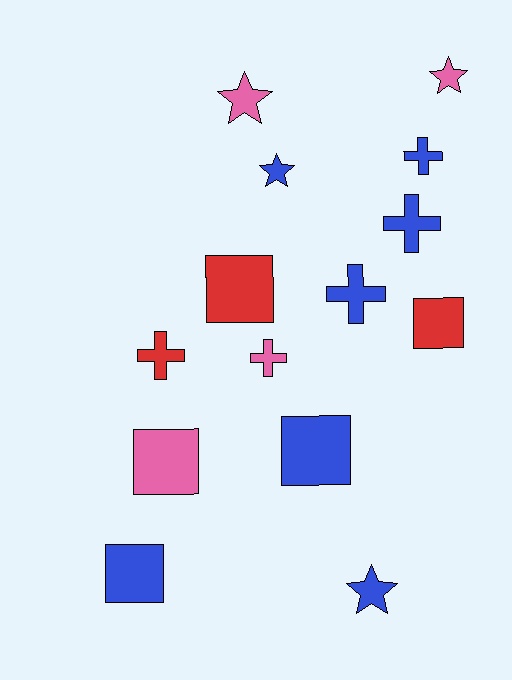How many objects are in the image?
There are 14 objects.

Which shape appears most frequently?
Square, with 5 objects.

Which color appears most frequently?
Blue, with 7 objects.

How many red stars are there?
There are no red stars.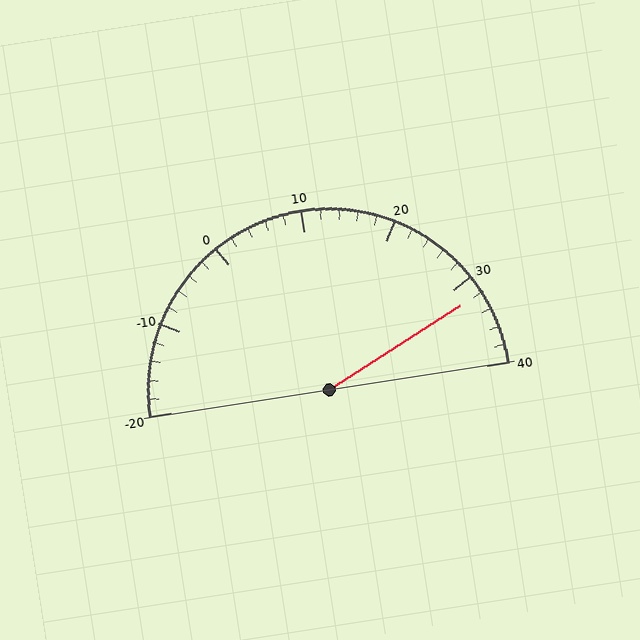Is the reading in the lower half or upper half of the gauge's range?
The reading is in the upper half of the range (-20 to 40).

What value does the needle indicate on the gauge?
The needle indicates approximately 32.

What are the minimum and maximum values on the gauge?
The gauge ranges from -20 to 40.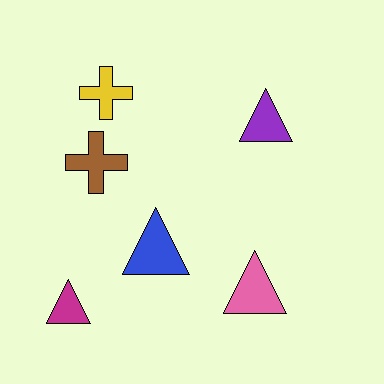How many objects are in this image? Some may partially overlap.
There are 6 objects.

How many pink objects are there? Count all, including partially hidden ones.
There is 1 pink object.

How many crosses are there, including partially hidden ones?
There are 2 crosses.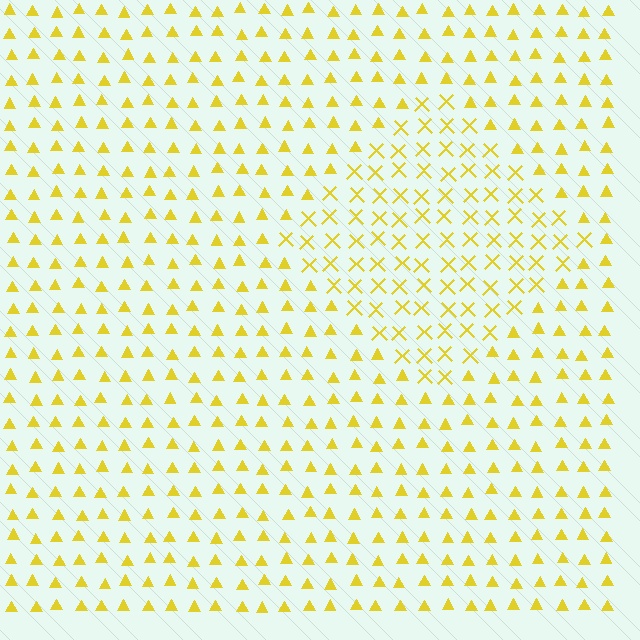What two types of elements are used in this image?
The image uses X marks inside the diamond region and triangles outside it.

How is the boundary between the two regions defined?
The boundary is defined by a change in element shape: X marks inside vs. triangles outside. All elements share the same color and spacing.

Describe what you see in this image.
The image is filled with small yellow elements arranged in a uniform grid. A diamond-shaped region contains X marks, while the surrounding area contains triangles. The boundary is defined purely by the change in element shape.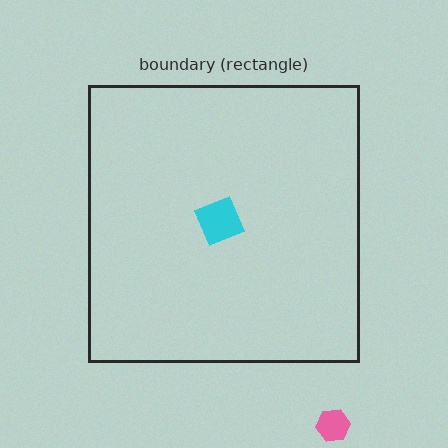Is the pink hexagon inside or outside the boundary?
Outside.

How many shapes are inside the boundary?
1 inside, 1 outside.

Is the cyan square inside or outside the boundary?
Inside.